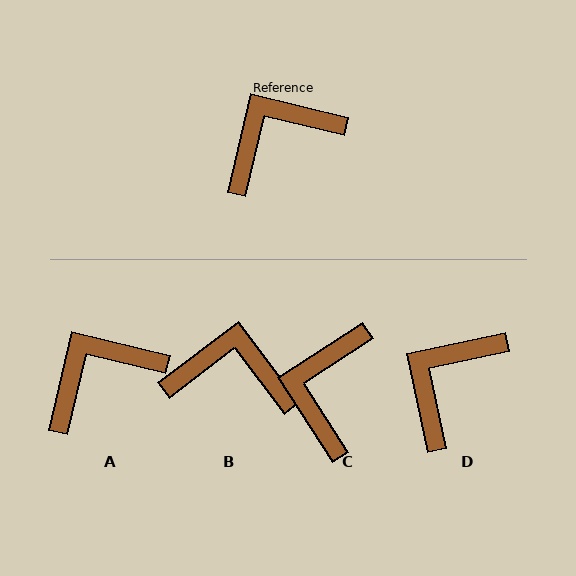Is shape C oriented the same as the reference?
No, it is off by about 46 degrees.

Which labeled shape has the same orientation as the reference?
A.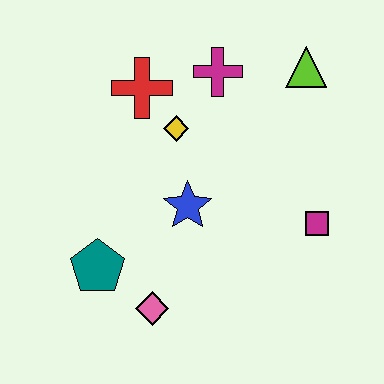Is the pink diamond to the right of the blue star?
No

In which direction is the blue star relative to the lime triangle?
The blue star is below the lime triangle.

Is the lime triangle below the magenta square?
No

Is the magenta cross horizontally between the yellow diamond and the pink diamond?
No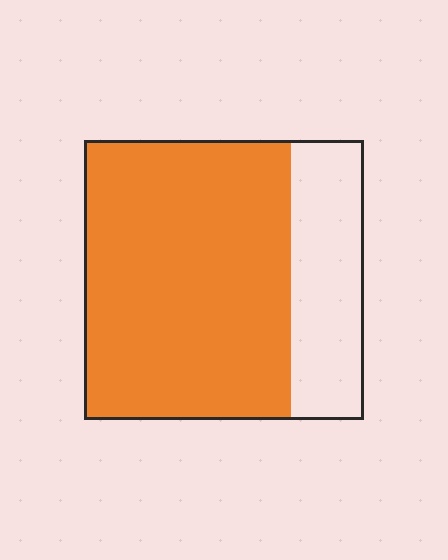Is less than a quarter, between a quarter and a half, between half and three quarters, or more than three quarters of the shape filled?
Between half and three quarters.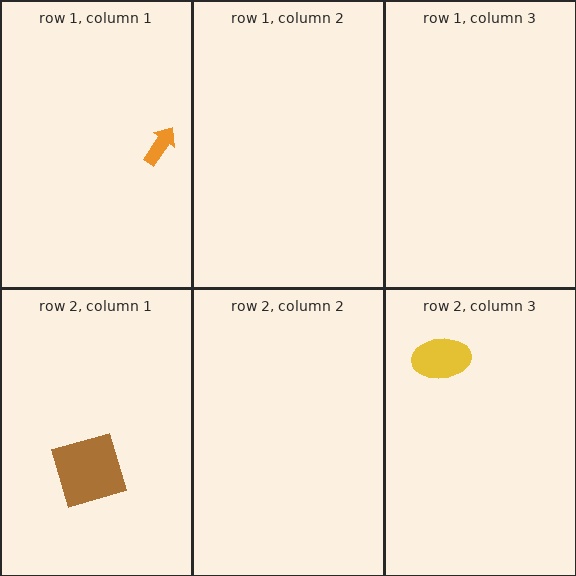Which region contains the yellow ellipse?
The row 2, column 3 region.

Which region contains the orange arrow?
The row 1, column 1 region.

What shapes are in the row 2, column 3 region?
The yellow ellipse.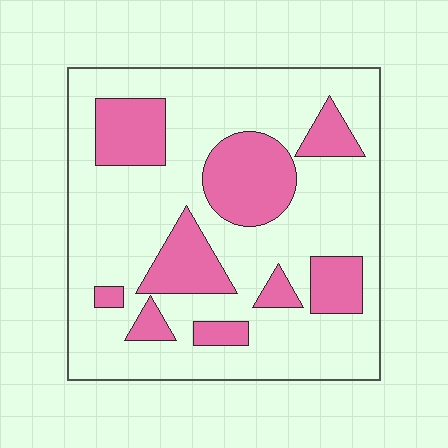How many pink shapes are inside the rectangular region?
9.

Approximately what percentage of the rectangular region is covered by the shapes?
Approximately 25%.